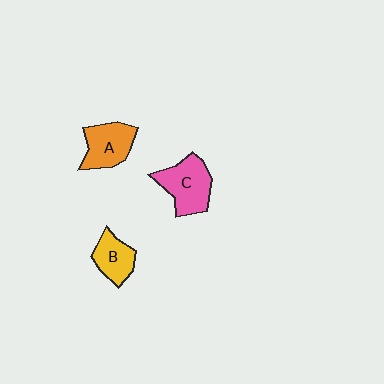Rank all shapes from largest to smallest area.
From largest to smallest: C (pink), A (orange), B (yellow).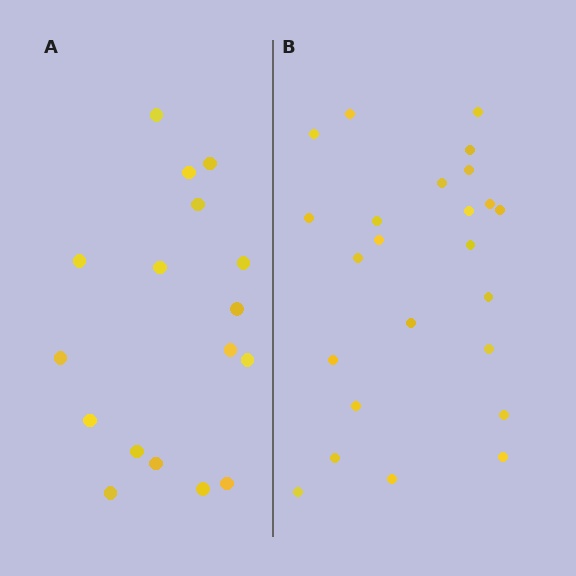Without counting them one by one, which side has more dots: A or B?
Region B (the right region) has more dots.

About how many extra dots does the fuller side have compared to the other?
Region B has roughly 8 or so more dots than region A.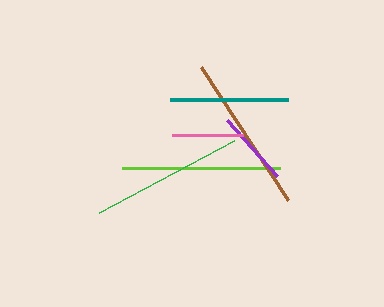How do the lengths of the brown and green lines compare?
The brown and green lines are approximately the same length.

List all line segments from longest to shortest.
From longest to shortest: brown, lime, green, teal, purple, pink.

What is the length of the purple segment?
The purple segment is approximately 75 pixels long.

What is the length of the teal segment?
The teal segment is approximately 118 pixels long.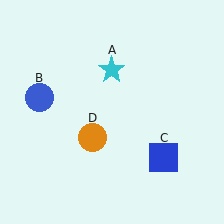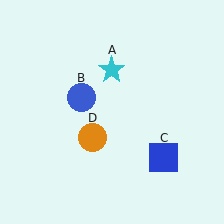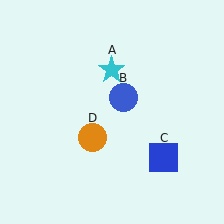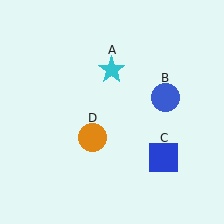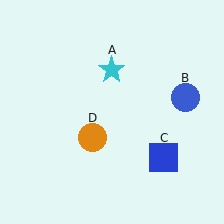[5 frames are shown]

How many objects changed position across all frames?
1 object changed position: blue circle (object B).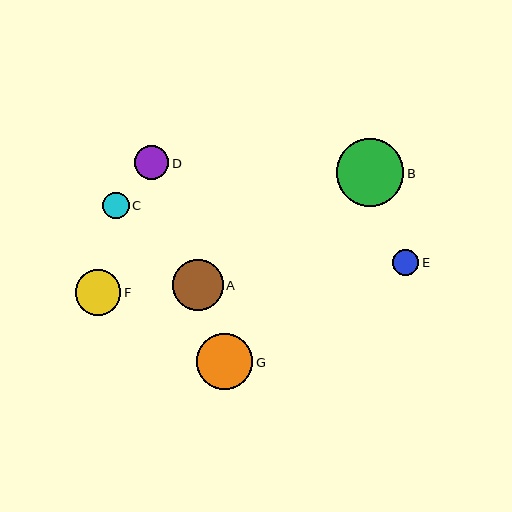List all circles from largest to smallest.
From largest to smallest: B, G, A, F, D, C, E.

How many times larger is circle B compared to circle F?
Circle B is approximately 1.5 times the size of circle F.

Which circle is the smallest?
Circle E is the smallest with a size of approximately 26 pixels.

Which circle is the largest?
Circle B is the largest with a size of approximately 68 pixels.